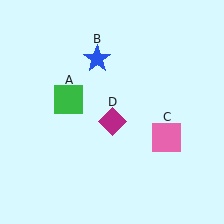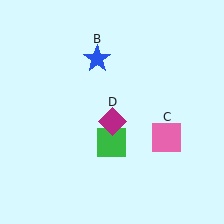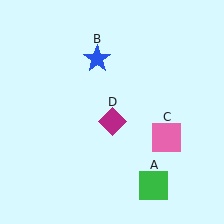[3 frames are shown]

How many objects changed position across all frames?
1 object changed position: green square (object A).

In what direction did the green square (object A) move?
The green square (object A) moved down and to the right.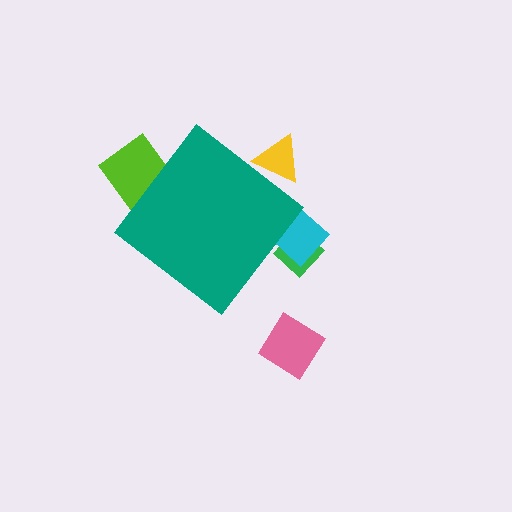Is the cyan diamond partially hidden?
Yes, the cyan diamond is partially hidden behind the teal diamond.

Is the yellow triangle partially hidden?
Yes, the yellow triangle is partially hidden behind the teal diamond.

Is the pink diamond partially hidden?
No, the pink diamond is fully visible.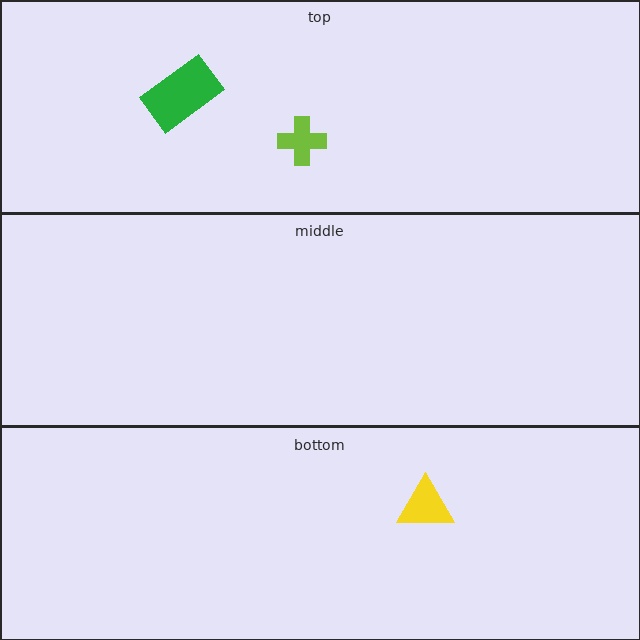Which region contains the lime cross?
The top region.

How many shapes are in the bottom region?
1.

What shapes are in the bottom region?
The yellow triangle.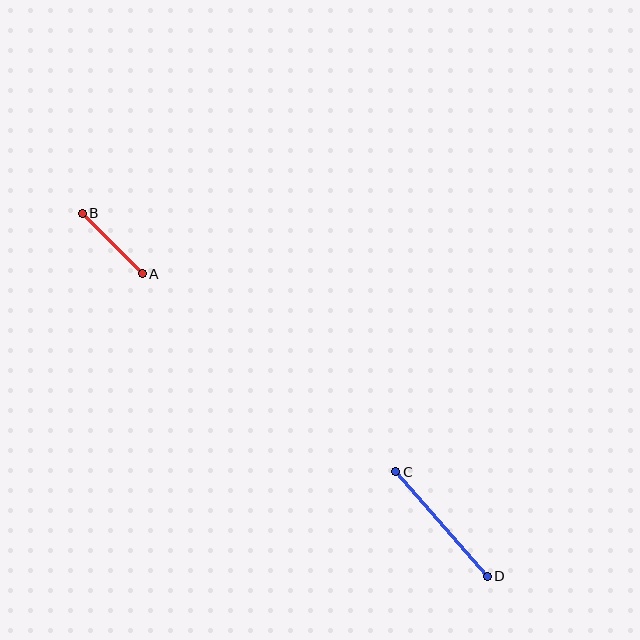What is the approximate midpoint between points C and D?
The midpoint is at approximately (441, 524) pixels.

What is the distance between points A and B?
The distance is approximately 85 pixels.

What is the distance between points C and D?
The distance is approximately 139 pixels.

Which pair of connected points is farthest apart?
Points C and D are farthest apart.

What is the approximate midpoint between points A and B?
The midpoint is at approximately (112, 243) pixels.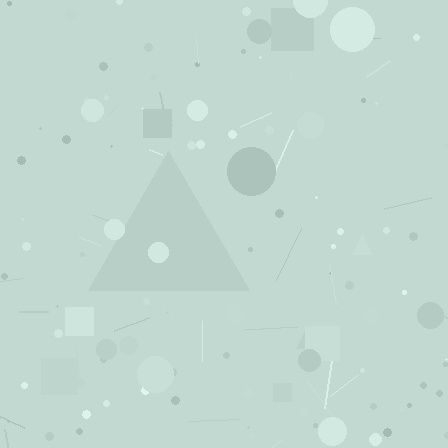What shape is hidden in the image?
A triangle is hidden in the image.